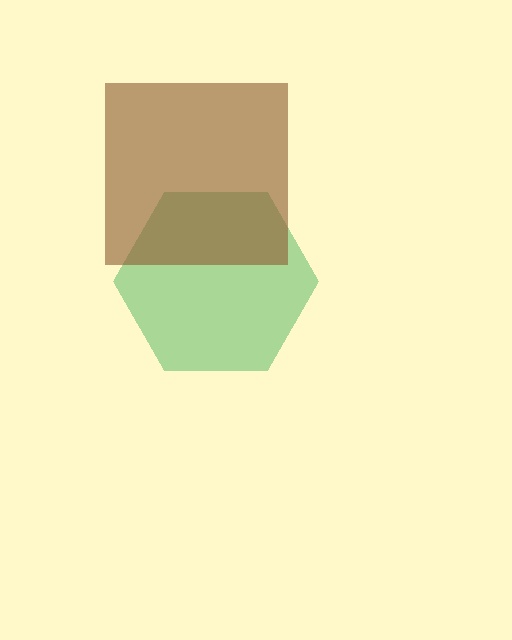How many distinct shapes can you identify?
There are 2 distinct shapes: a green hexagon, a brown square.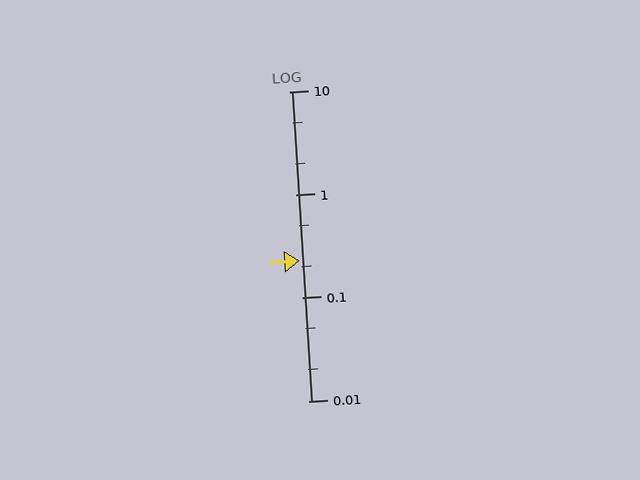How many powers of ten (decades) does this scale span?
The scale spans 3 decades, from 0.01 to 10.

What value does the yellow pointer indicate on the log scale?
The pointer indicates approximately 0.23.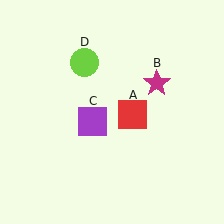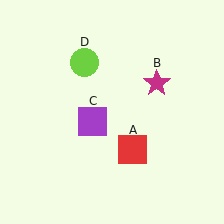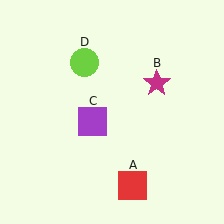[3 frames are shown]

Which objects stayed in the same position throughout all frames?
Magenta star (object B) and purple square (object C) and lime circle (object D) remained stationary.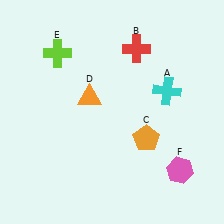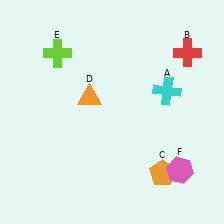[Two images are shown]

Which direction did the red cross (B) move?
The red cross (B) moved right.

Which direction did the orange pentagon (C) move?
The orange pentagon (C) moved down.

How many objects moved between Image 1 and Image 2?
2 objects moved between the two images.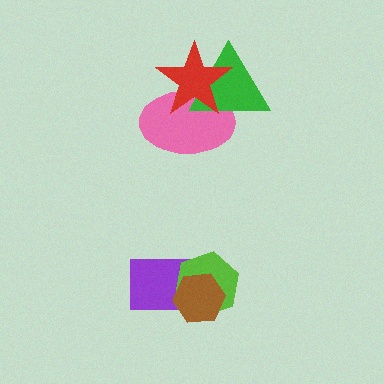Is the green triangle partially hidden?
Yes, it is partially covered by another shape.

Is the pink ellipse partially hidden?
Yes, it is partially covered by another shape.